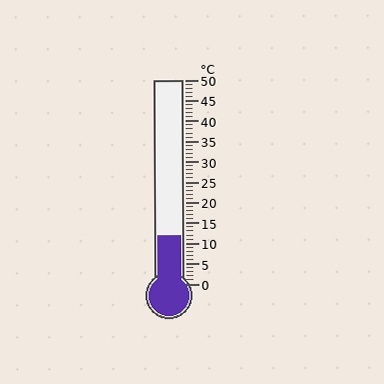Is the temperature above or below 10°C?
The temperature is above 10°C.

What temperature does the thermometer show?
The thermometer shows approximately 12°C.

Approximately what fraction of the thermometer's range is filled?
The thermometer is filled to approximately 25% of its range.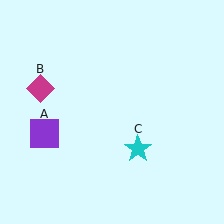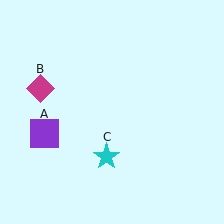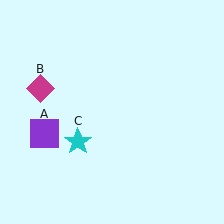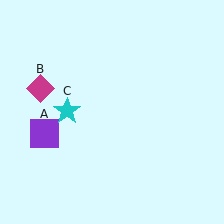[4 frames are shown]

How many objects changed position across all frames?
1 object changed position: cyan star (object C).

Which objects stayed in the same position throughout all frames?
Purple square (object A) and magenta diamond (object B) remained stationary.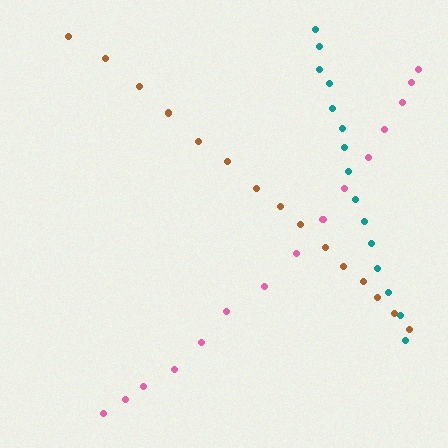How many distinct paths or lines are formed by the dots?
There are 3 distinct paths.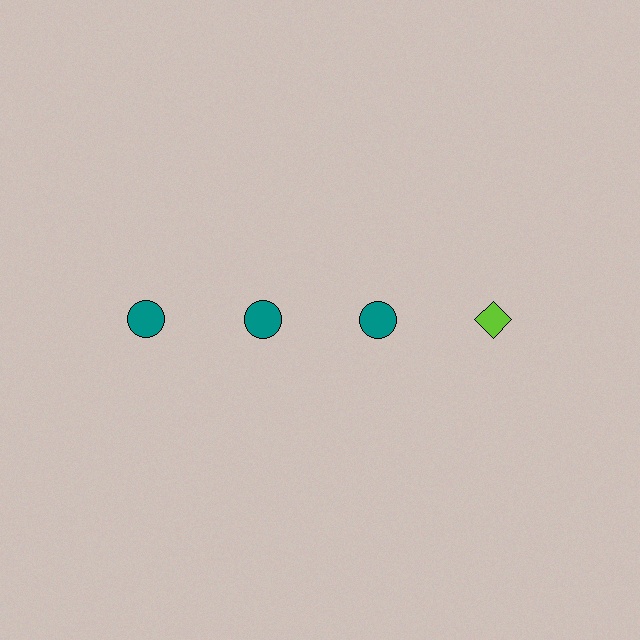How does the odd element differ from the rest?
It differs in both color (lime instead of teal) and shape (diamond instead of circle).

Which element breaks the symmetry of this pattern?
The lime diamond in the top row, second from right column breaks the symmetry. All other shapes are teal circles.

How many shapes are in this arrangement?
There are 4 shapes arranged in a grid pattern.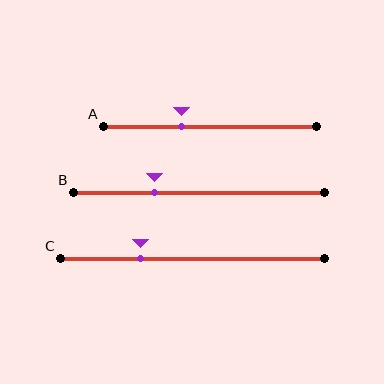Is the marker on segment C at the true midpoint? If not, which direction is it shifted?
No, the marker on segment C is shifted to the left by about 19% of the segment length.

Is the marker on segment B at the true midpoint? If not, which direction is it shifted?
No, the marker on segment B is shifted to the left by about 18% of the segment length.